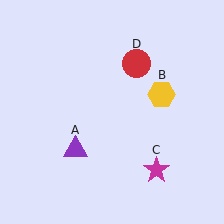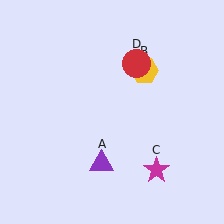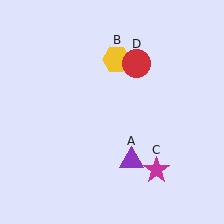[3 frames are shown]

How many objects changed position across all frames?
2 objects changed position: purple triangle (object A), yellow hexagon (object B).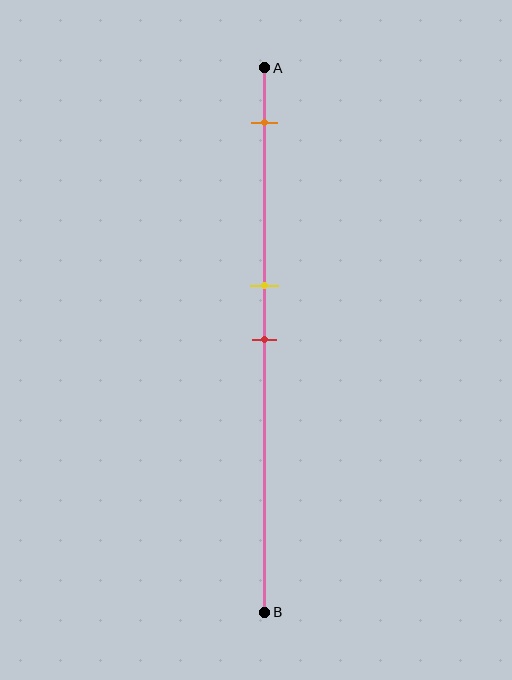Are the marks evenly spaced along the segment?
No, the marks are not evenly spaced.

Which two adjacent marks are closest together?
The yellow and red marks are the closest adjacent pair.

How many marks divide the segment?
There are 3 marks dividing the segment.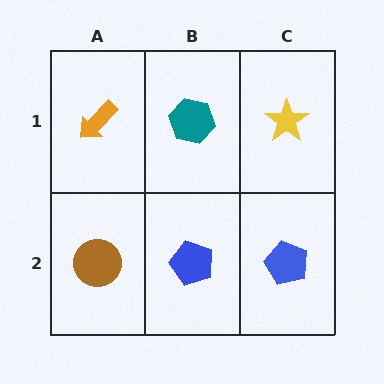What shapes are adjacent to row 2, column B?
A teal hexagon (row 1, column B), a brown circle (row 2, column A), a blue pentagon (row 2, column C).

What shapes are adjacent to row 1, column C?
A blue pentagon (row 2, column C), a teal hexagon (row 1, column B).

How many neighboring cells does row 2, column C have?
2.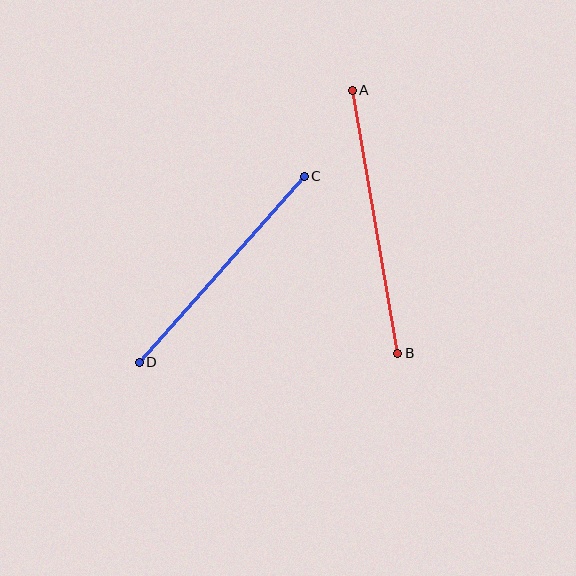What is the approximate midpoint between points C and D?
The midpoint is at approximately (222, 269) pixels.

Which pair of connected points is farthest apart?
Points A and B are farthest apart.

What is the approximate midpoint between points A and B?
The midpoint is at approximately (375, 222) pixels.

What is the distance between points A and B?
The distance is approximately 267 pixels.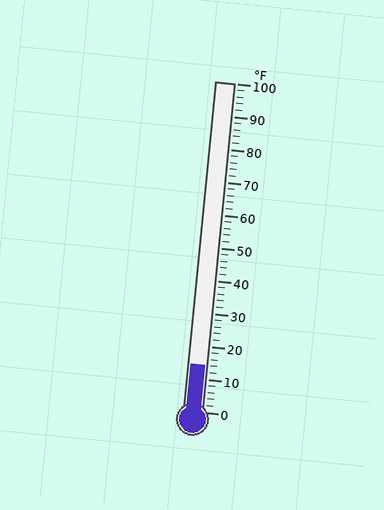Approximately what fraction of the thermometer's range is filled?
The thermometer is filled to approximately 15% of its range.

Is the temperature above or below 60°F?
The temperature is below 60°F.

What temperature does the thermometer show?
The thermometer shows approximately 14°F.